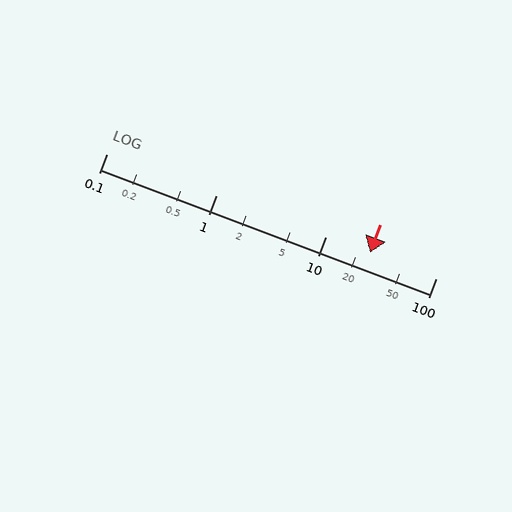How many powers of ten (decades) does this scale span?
The scale spans 3 decades, from 0.1 to 100.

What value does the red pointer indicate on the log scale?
The pointer indicates approximately 25.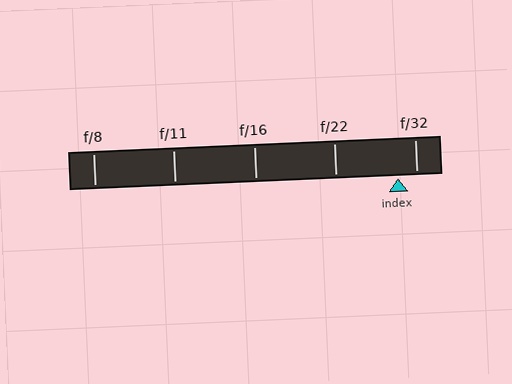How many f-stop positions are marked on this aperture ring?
There are 5 f-stop positions marked.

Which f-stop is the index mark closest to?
The index mark is closest to f/32.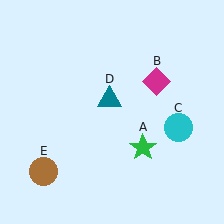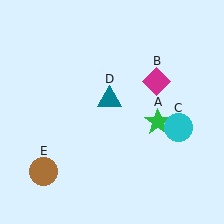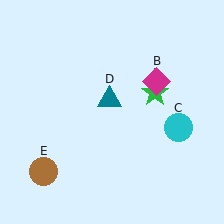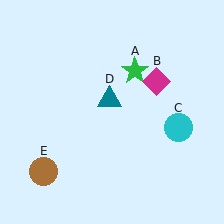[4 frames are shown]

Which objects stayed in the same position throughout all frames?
Magenta diamond (object B) and cyan circle (object C) and teal triangle (object D) and brown circle (object E) remained stationary.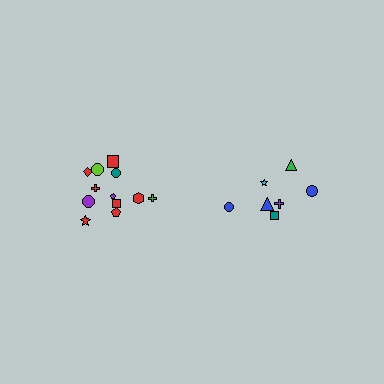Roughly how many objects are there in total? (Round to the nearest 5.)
Roughly 20 objects in total.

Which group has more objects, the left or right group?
The left group.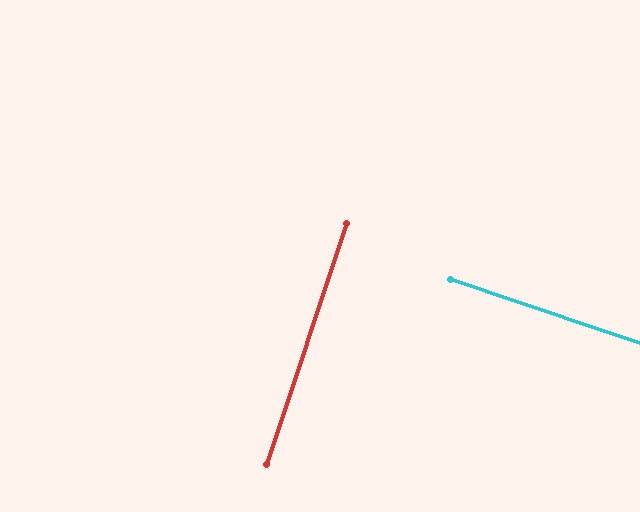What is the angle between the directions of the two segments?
Approximately 90 degrees.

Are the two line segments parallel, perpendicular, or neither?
Perpendicular — they meet at approximately 90°.